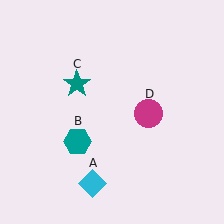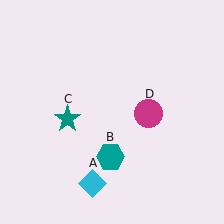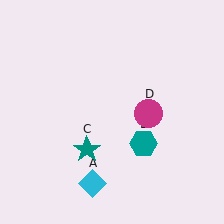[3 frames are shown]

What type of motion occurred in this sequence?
The teal hexagon (object B), teal star (object C) rotated counterclockwise around the center of the scene.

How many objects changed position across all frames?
2 objects changed position: teal hexagon (object B), teal star (object C).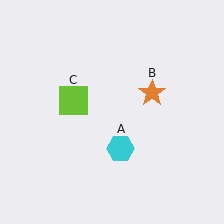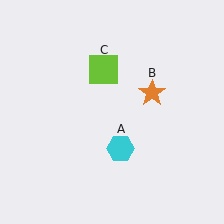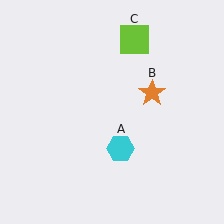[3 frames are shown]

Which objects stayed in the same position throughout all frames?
Cyan hexagon (object A) and orange star (object B) remained stationary.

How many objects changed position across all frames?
1 object changed position: lime square (object C).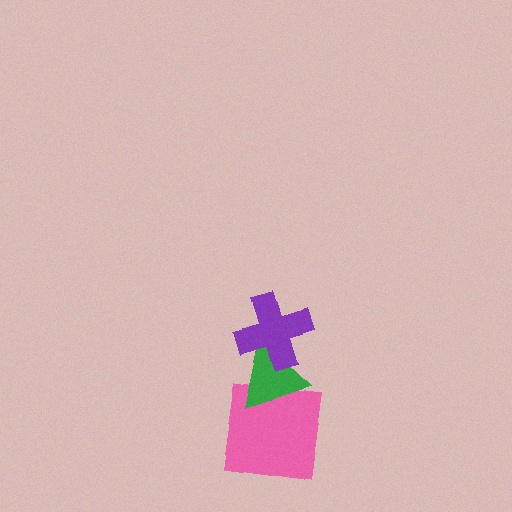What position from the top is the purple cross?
The purple cross is 1st from the top.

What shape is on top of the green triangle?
The purple cross is on top of the green triangle.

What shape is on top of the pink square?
The green triangle is on top of the pink square.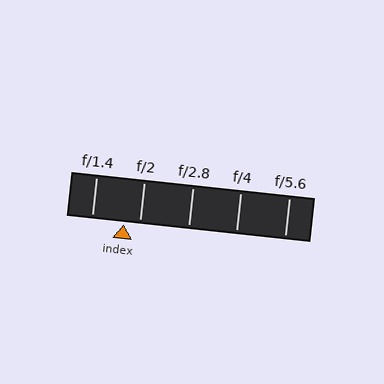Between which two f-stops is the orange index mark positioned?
The index mark is between f/1.4 and f/2.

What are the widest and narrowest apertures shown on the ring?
The widest aperture shown is f/1.4 and the narrowest is f/5.6.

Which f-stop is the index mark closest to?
The index mark is closest to f/2.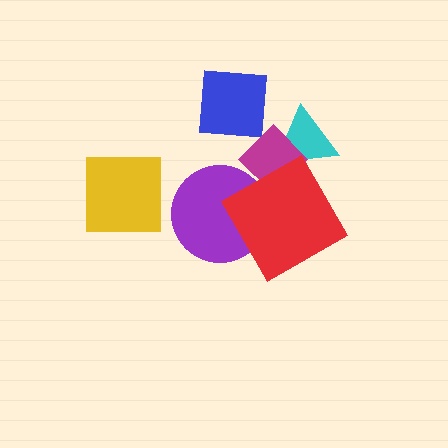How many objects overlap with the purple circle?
1 object overlaps with the purple circle.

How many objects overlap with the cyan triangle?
1 object overlaps with the cyan triangle.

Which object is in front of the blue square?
The magenta diamond is in front of the blue square.